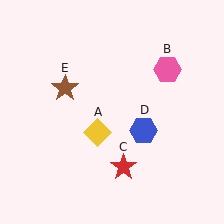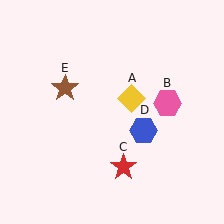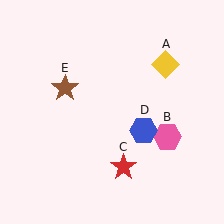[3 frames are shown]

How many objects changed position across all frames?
2 objects changed position: yellow diamond (object A), pink hexagon (object B).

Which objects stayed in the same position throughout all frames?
Red star (object C) and blue hexagon (object D) and brown star (object E) remained stationary.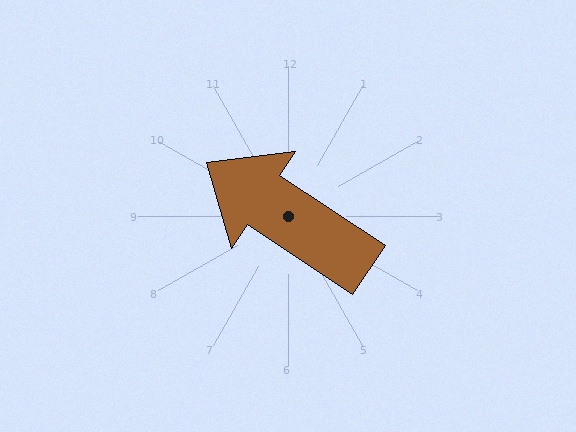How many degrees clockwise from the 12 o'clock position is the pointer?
Approximately 304 degrees.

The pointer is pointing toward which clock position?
Roughly 10 o'clock.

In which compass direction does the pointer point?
Northwest.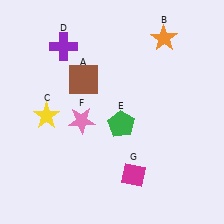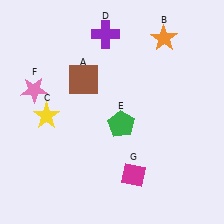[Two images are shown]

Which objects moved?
The objects that moved are: the purple cross (D), the pink star (F).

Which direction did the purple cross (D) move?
The purple cross (D) moved right.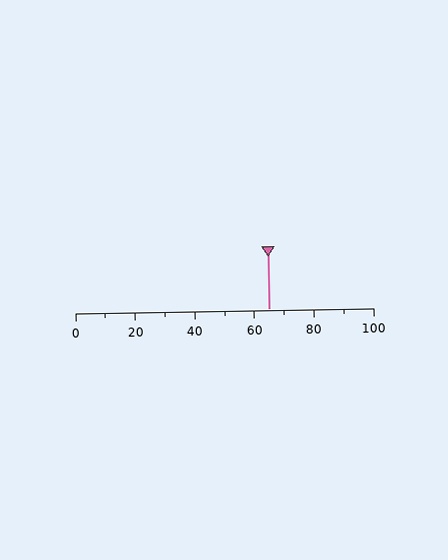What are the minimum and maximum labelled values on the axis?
The axis runs from 0 to 100.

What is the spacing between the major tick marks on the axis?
The major ticks are spaced 20 apart.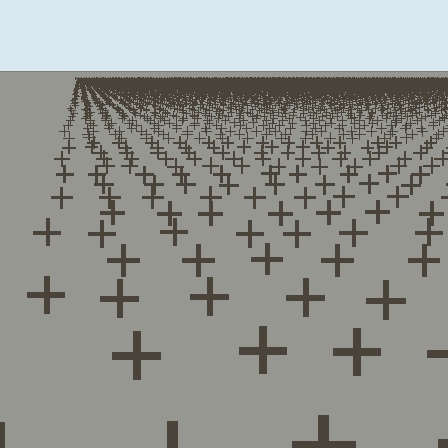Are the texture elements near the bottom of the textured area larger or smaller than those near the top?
Larger. Near the bottom, elements are closer to the viewer and appear at a bigger on-screen size.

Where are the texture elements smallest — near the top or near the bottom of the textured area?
Near the top.